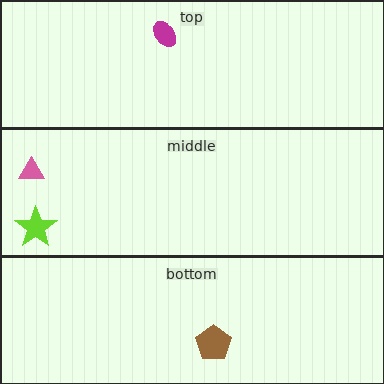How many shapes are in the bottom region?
1.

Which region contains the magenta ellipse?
The top region.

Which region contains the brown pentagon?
The bottom region.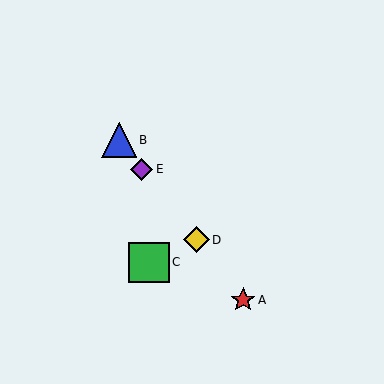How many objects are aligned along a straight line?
4 objects (A, B, D, E) are aligned along a straight line.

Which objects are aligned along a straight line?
Objects A, B, D, E are aligned along a straight line.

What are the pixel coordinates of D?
Object D is at (196, 240).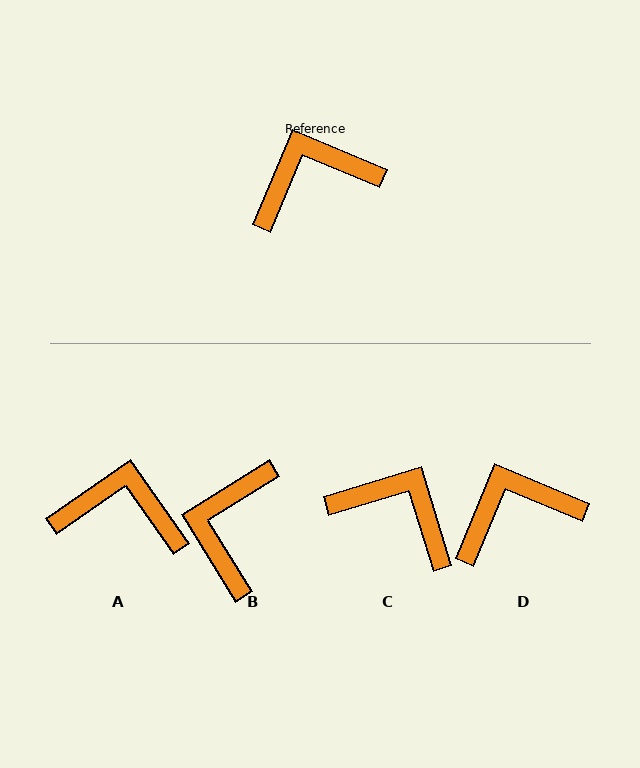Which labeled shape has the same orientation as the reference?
D.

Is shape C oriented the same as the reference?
No, it is off by about 51 degrees.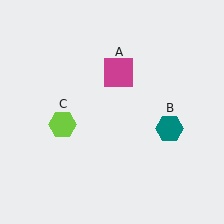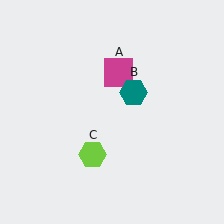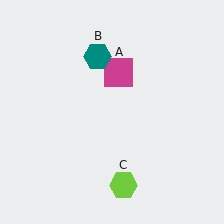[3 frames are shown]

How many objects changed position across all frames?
2 objects changed position: teal hexagon (object B), lime hexagon (object C).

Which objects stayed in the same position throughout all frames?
Magenta square (object A) remained stationary.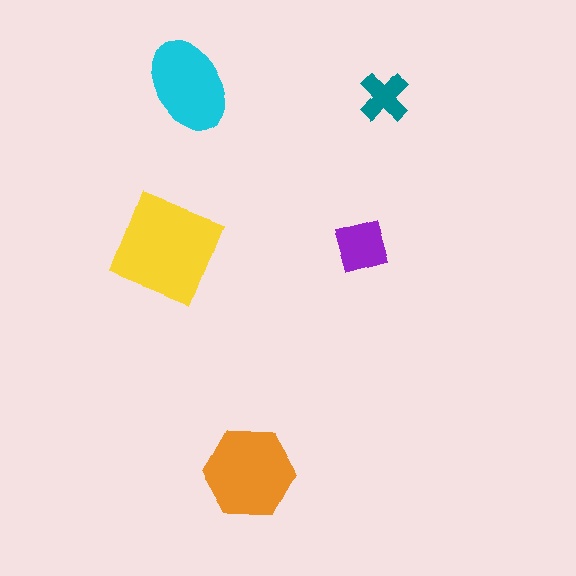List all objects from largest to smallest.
The yellow diamond, the orange hexagon, the cyan ellipse, the purple square, the teal cross.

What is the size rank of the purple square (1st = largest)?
4th.